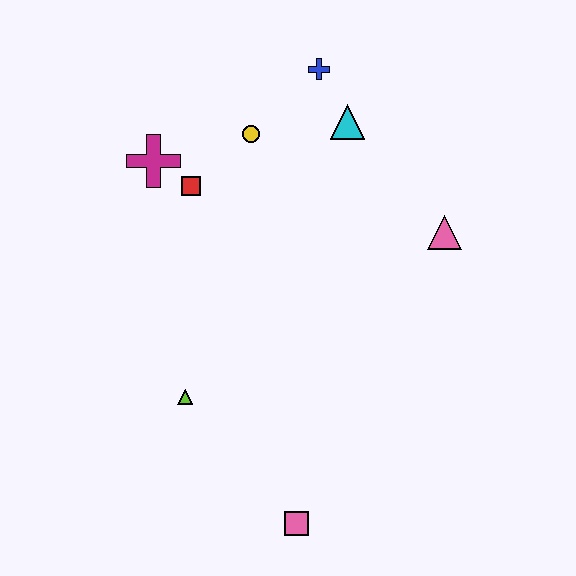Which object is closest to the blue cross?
The cyan triangle is closest to the blue cross.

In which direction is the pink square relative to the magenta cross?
The pink square is below the magenta cross.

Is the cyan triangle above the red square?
Yes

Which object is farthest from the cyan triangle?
The pink square is farthest from the cyan triangle.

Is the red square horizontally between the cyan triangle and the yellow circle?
No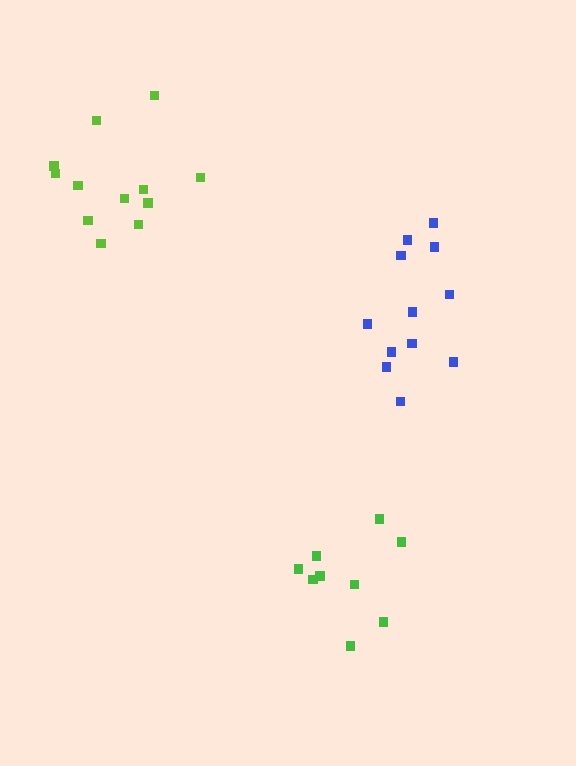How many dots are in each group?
Group 1: 12 dots, Group 2: 12 dots, Group 3: 9 dots (33 total).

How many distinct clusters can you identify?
There are 3 distinct clusters.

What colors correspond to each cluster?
The clusters are colored: blue, lime, green.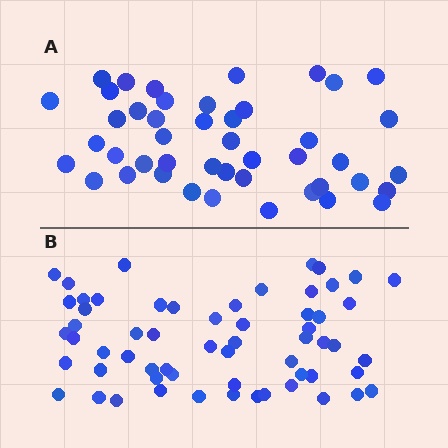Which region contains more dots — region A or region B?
Region B (the bottom region) has more dots.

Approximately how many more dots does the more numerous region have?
Region B has approximately 15 more dots than region A.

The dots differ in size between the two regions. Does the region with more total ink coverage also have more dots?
No. Region A has more total ink coverage because its dots are larger, but region B actually contains more individual dots. Total area can be misleading — the number of items is what matters here.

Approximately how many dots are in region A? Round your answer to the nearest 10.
About 40 dots. (The exact count is 45, which rounds to 40.)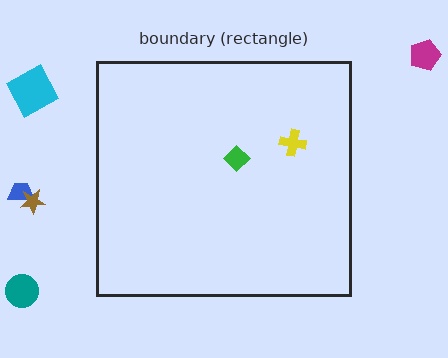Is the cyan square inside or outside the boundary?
Outside.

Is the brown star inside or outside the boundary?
Outside.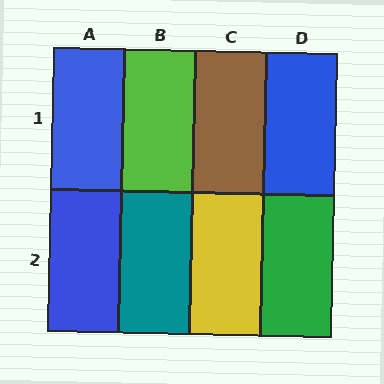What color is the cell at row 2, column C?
Yellow.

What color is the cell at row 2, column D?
Green.